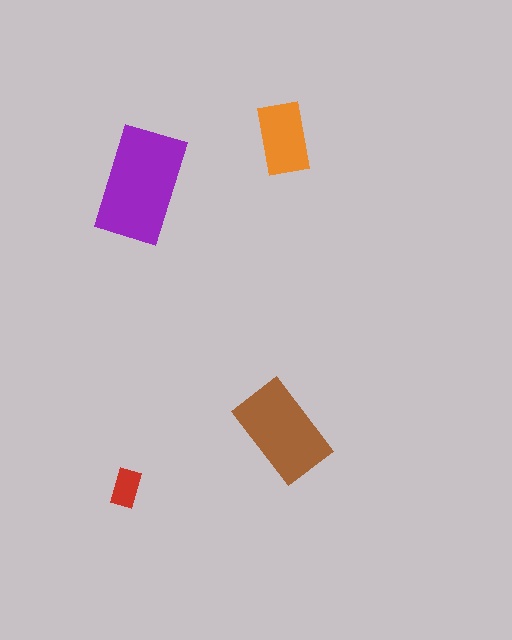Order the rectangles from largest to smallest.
the purple one, the brown one, the orange one, the red one.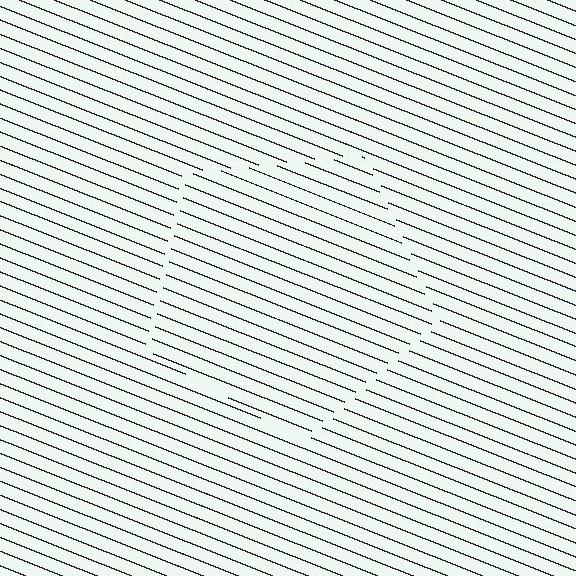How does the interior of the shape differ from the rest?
The interior of the shape contains the same grating, shifted by half a period — the contour is defined by the phase discontinuity where line-ends from the inner and outer gratings abut.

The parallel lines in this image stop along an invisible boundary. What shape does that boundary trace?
An illusory pentagon. The interior of the shape contains the same grating, shifted by half a period — the contour is defined by the phase discontinuity where line-ends from the inner and outer gratings abut.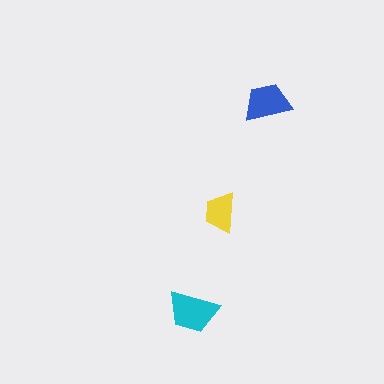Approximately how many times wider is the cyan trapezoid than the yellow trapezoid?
About 1.5 times wider.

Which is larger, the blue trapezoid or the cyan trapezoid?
The cyan one.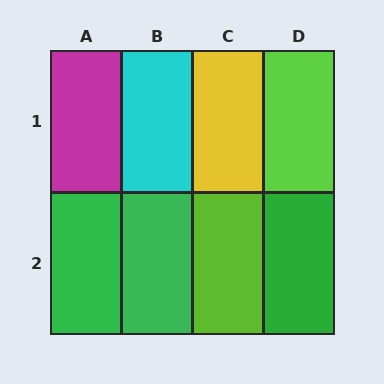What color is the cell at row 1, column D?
Lime.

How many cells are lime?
2 cells are lime.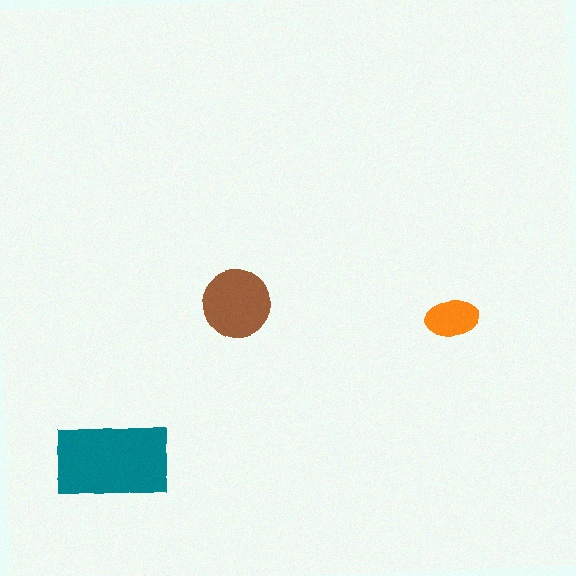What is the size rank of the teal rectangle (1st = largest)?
1st.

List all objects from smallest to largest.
The orange ellipse, the brown circle, the teal rectangle.